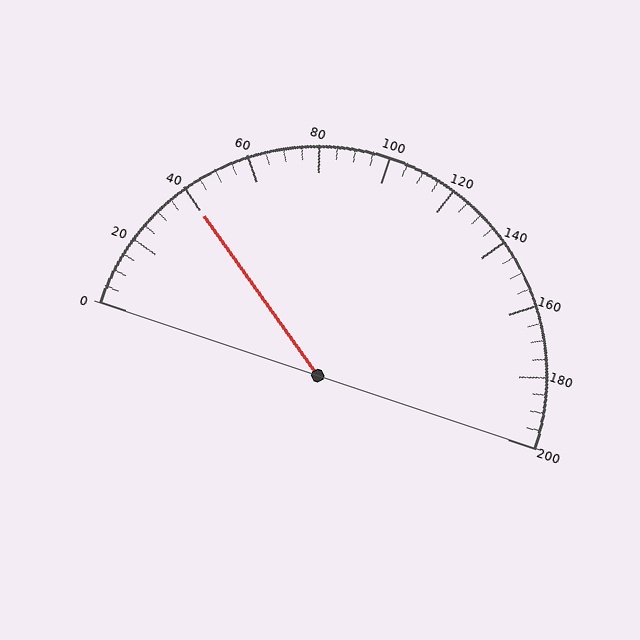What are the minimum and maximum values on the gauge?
The gauge ranges from 0 to 200.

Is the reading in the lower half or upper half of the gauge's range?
The reading is in the lower half of the range (0 to 200).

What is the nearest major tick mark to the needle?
The nearest major tick mark is 40.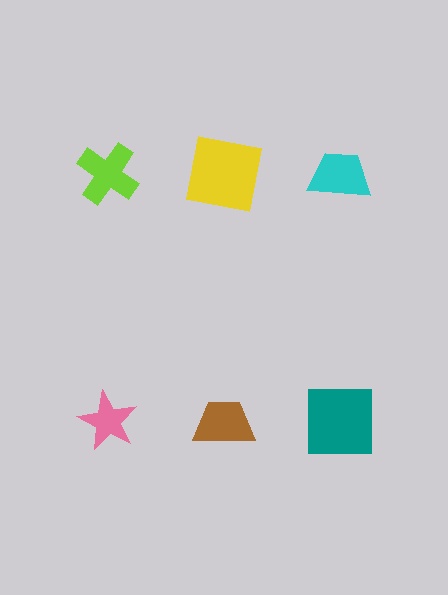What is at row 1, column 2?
A yellow square.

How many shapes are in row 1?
3 shapes.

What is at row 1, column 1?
A lime cross.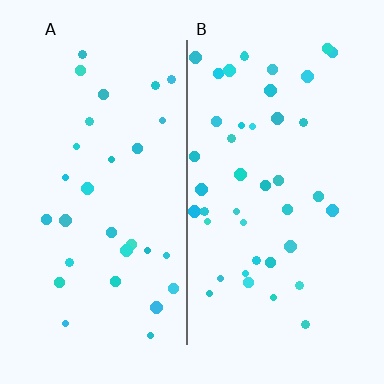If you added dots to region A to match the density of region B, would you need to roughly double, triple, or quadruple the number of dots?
Approximately double.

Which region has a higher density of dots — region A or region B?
B (the right).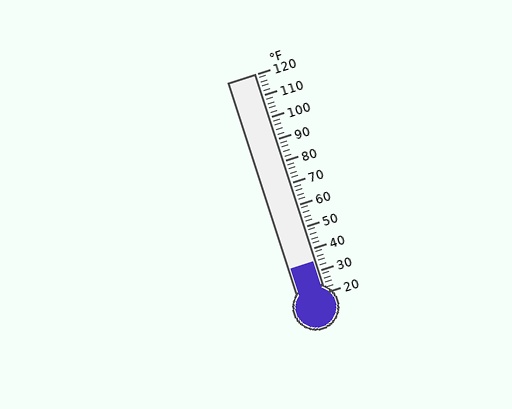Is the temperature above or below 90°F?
The temperature is below 90°F.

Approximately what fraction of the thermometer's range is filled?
The thermometer is filled to approximately 15% of its range.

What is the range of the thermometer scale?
The thermometer scale ranges from 20°F to 120°F.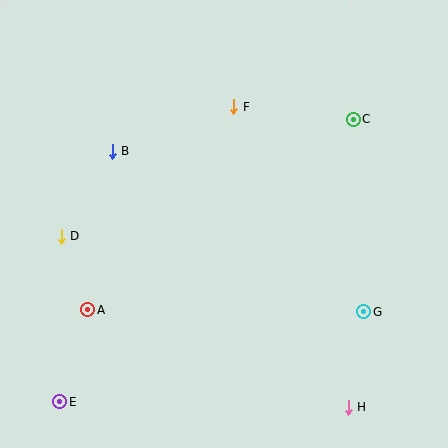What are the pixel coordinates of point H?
Point H is at (348, 407).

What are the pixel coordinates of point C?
Point C is at (353, 119).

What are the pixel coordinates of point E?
Point E is at (60, 402).